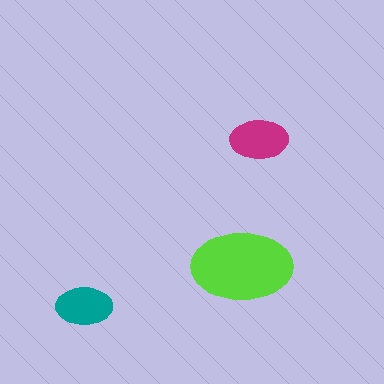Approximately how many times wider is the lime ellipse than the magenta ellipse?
About 1.5 times wider.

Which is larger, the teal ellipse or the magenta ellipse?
The magenta one.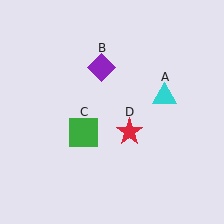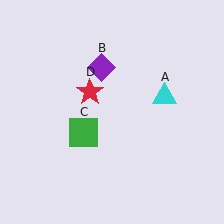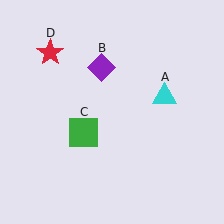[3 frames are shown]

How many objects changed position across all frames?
1 object changed position: red star (object D).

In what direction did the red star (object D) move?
The red star (object D) moved up and to the left.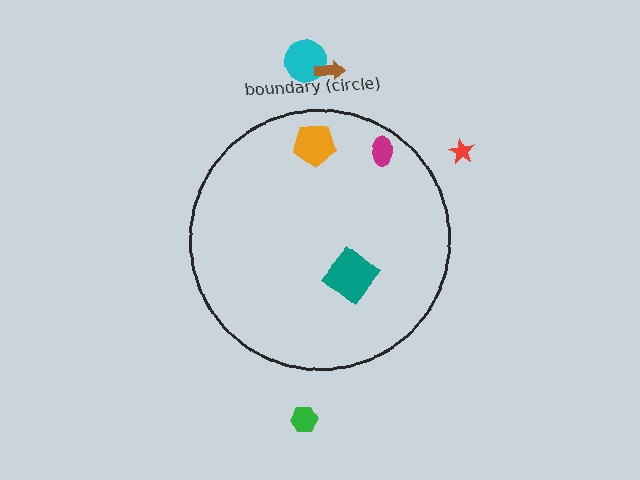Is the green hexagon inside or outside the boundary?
Outside.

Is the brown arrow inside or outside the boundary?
Outside.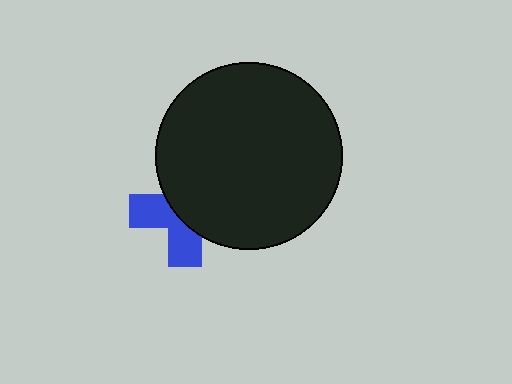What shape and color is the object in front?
The object in front is a black circle.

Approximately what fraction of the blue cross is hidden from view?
Roughly 56% of the blue cross is hidden behind the black circle.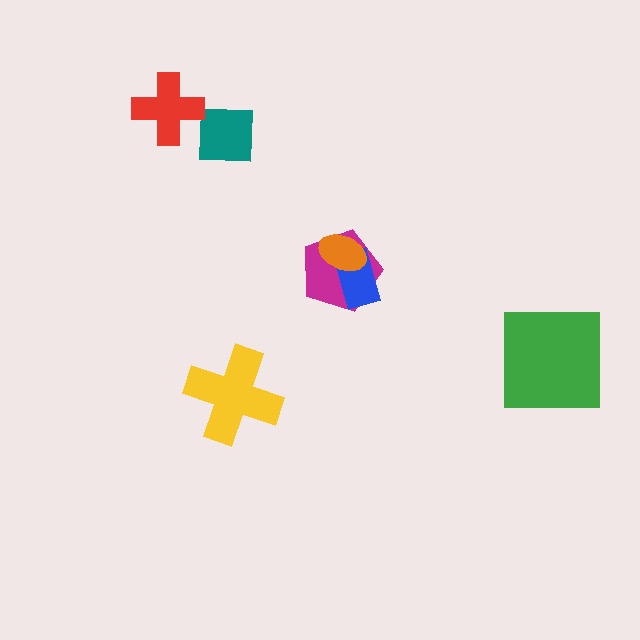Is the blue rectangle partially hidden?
Yes, it is partially covered by another shape.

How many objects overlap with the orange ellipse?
2 objects overlap with the orange ellipse.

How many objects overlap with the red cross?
1 object overlaps with the red cross.